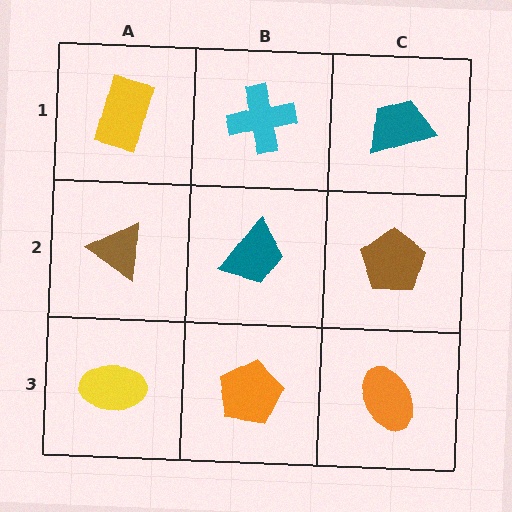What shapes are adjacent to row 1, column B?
A teal trapezoid (row 2, column B), a yellow rectangle (row 1, column A), a teal trapezoid (row 1, column C).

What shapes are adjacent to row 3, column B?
A teal trapezoid (row 2, column B), a yellow ellipse (row 3, column A), an orange ellipse (row 3, column C).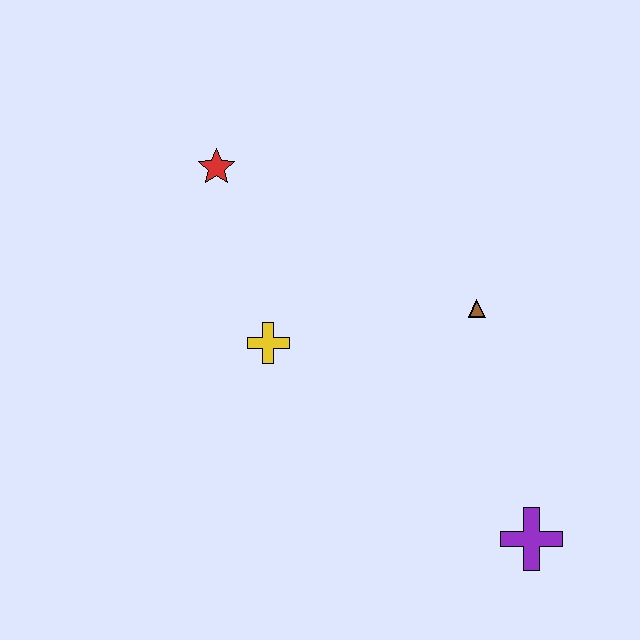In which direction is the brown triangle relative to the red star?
The brown triangle is to the right of the red star.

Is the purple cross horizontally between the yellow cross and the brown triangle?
No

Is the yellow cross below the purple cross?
No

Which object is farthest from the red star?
The purple cross is farthest from the red star.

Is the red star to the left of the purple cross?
Yes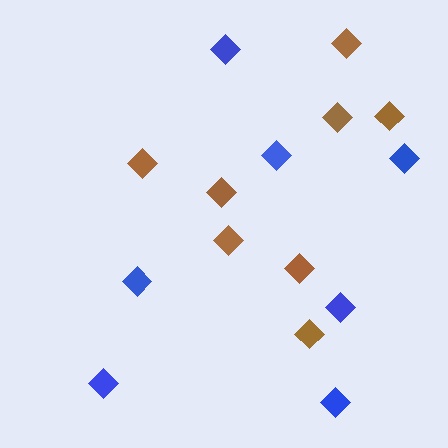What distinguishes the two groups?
There are 2 groups: one group of blue diamonds (7) and one group of brown diamonds (8).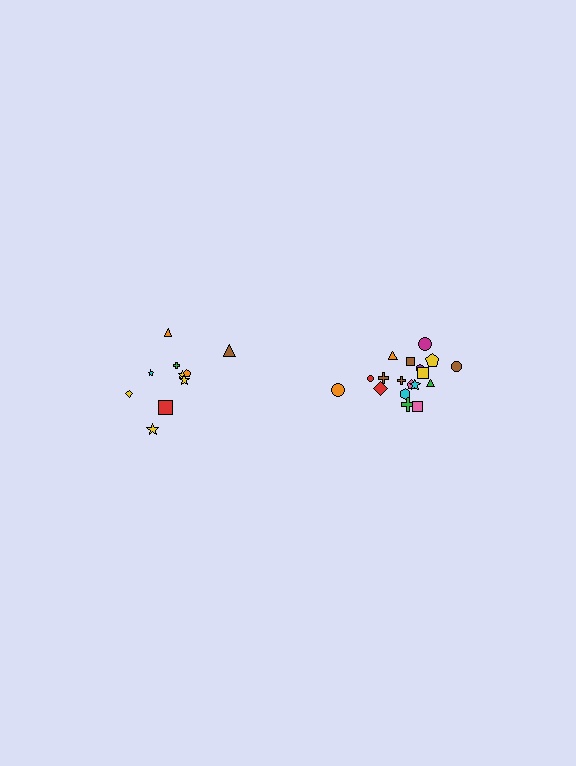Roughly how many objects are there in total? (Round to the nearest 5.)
Roughly 30 objects in total.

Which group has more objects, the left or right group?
The right group.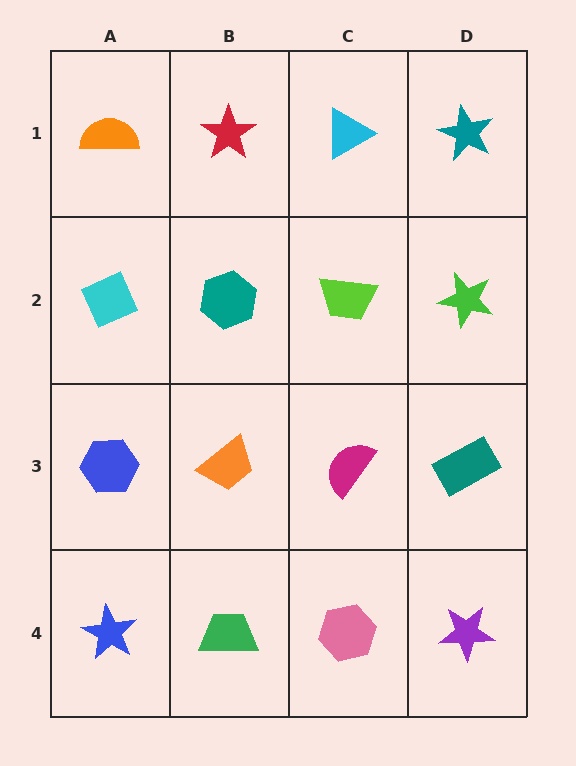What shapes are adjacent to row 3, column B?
A teal hexagon (row 2, column B), a green trapezoid (row 4, column B), a blue hexagon (row 3, column A), a magenta semicircle (row 3, column C).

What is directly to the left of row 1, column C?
A red star.